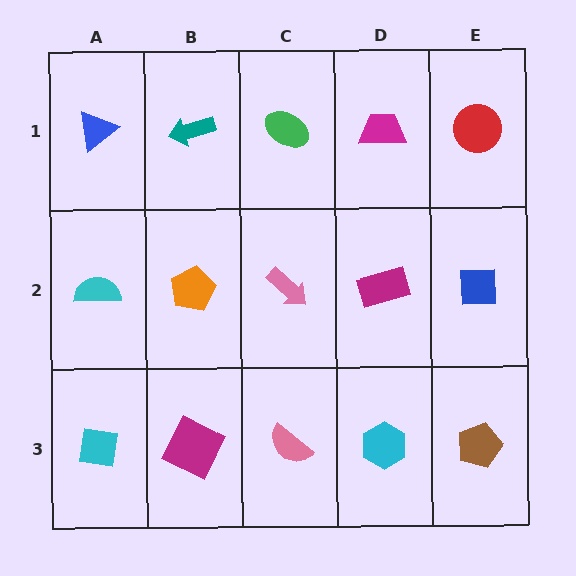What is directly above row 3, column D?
A magenta rectangle.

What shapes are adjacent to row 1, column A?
A cyan semicircle (row 2, column A), a teal arrow (row 1, column B).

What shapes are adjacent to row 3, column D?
A magenta rectangle (row 2, column D), a pink semicircle (row 3, column C), a brown pentagon (row 3, column E).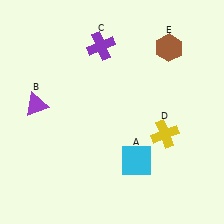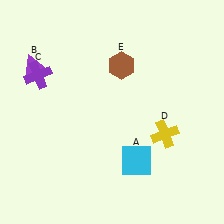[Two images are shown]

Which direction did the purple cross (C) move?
The purple cross (C) moved left.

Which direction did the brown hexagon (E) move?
The brown hexagon (E) moved left.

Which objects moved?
The objects that moved are: the purple triangle (B), the purple cross (C), the brown hexagon (E).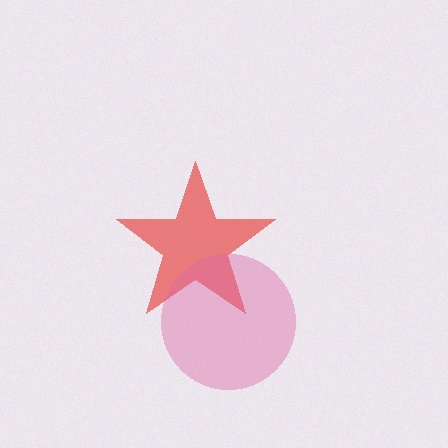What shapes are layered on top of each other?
The layered shapes are: a red star, a pink circle.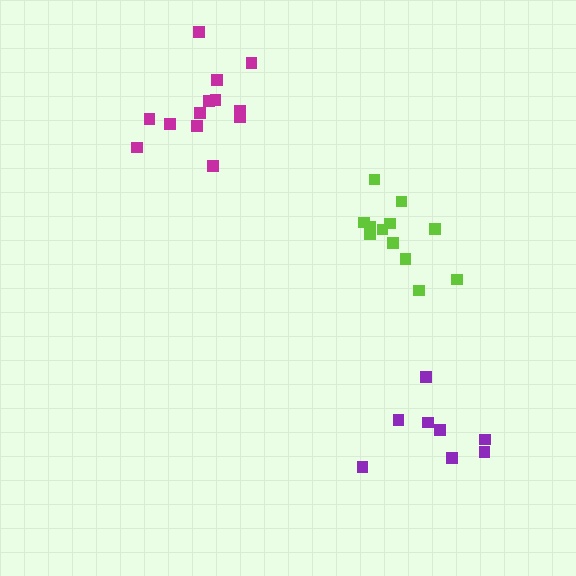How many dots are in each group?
Group 1: 13 dots, Group 2: 12 dots, Group 3: 8 dots (33 total).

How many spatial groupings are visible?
There are 3 spatial groupings.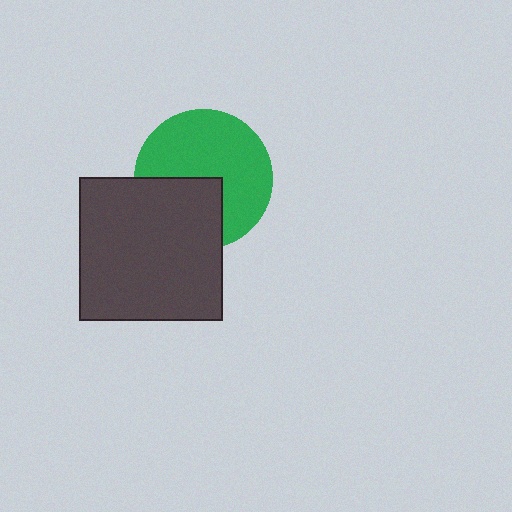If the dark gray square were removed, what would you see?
You would see the complete green circle.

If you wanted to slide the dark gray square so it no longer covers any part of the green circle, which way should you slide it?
Slide it down — that is the most direct way to separate the two shapes.